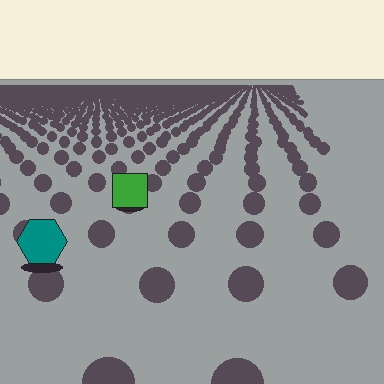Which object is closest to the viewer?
The teal hexagon is closest. The texture marks near it are larger and more spread out.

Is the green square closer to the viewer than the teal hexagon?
No. The teal hexagon is closer — you can tell from the texture gradient: the ground texture is coarser near it.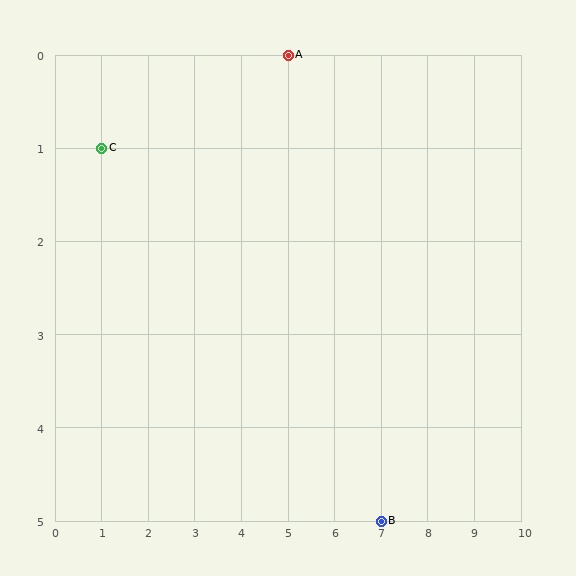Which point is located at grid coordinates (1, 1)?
Point C is at (1, 1).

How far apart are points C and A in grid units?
Points C and A are 4 columns and 1 row apart (about 4.1 grid units diagonally).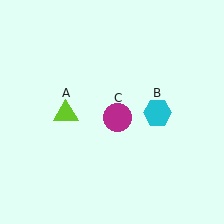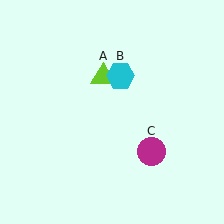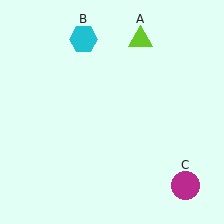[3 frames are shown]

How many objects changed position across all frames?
3 objects changed position: lime triangle (object A), cyan hexagon (object B), magenta circle (object C).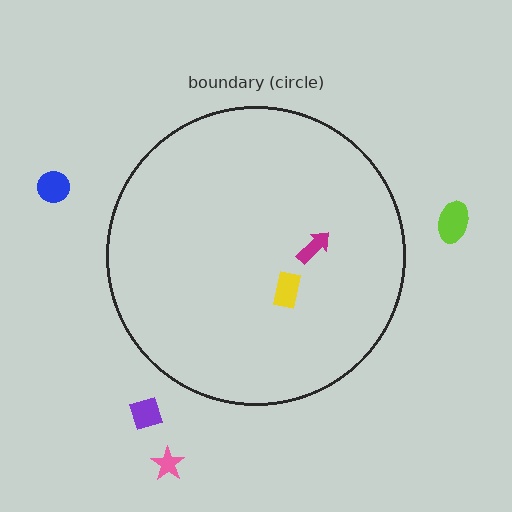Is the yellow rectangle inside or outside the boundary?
Inside.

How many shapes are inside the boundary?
2 inside, 4 outside.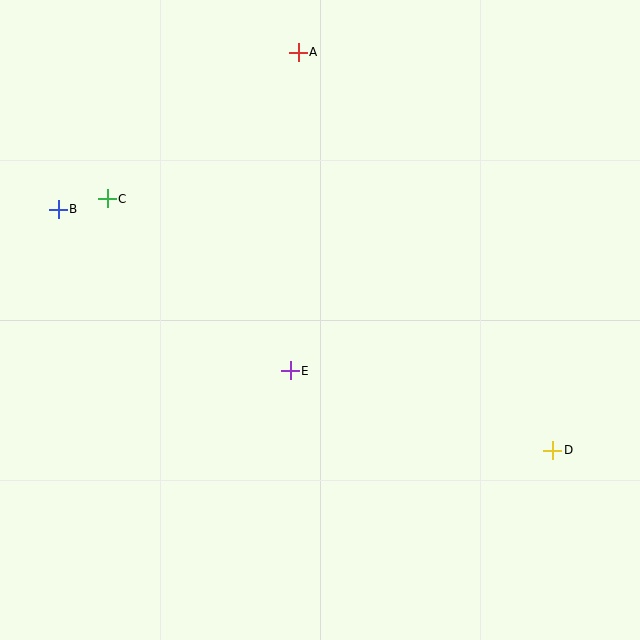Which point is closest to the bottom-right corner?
Point D is closest to the bottom-right corner.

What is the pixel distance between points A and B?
The distance between A and B is 287 pixels.